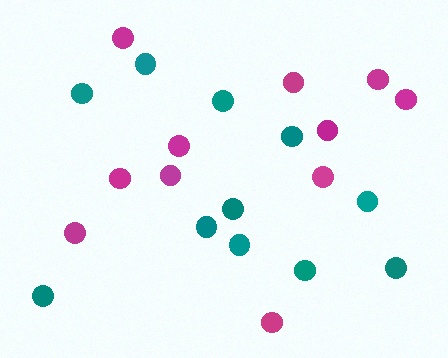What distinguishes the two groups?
There are 2 groups: one group of teal circles (11) and one group of magenta circles (11).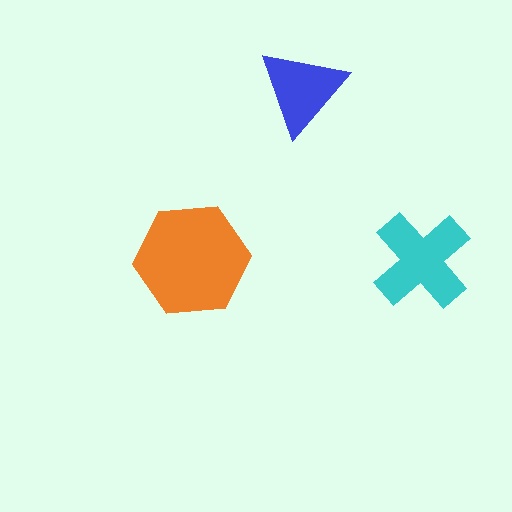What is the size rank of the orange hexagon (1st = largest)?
1st.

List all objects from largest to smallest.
The orange hexagon, the cyan cross, the blue triangle.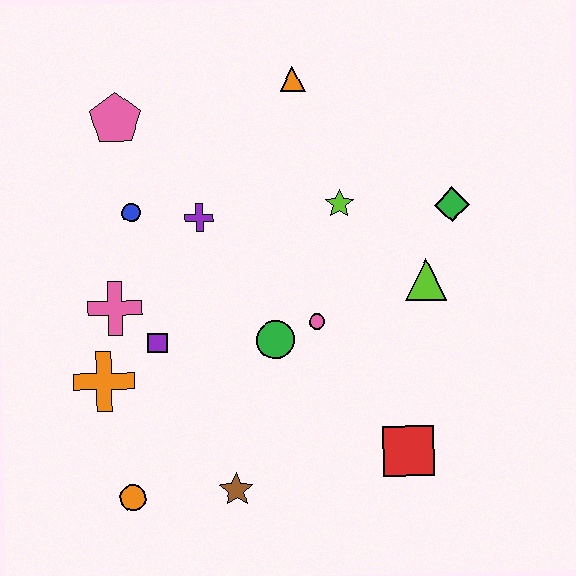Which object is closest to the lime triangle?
The green diamond is closest to the lime triangle.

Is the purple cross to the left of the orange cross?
No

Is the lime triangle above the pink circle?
Yes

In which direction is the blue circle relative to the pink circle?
The blue circle is to the left of the pink circle.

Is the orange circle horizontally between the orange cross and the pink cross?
No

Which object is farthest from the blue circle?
The red square is farthest from the blue circle.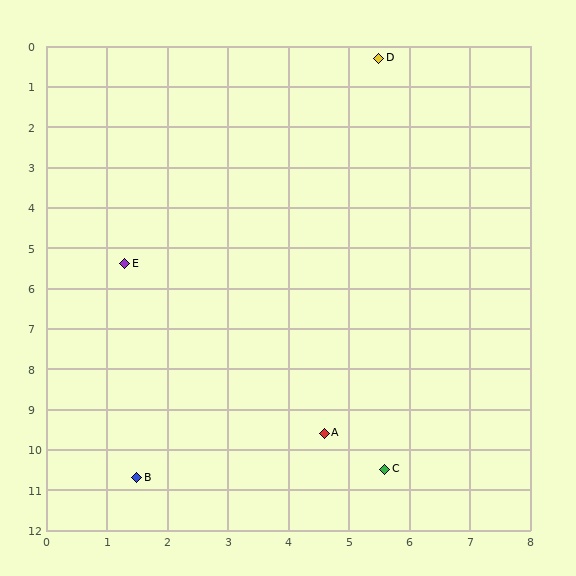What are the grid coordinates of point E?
Point E is at approximately (1.3, 5.4).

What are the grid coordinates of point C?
Point C is at approximately (5.6, 10.5).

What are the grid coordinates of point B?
Point B is at approximately (1.5, 10.7).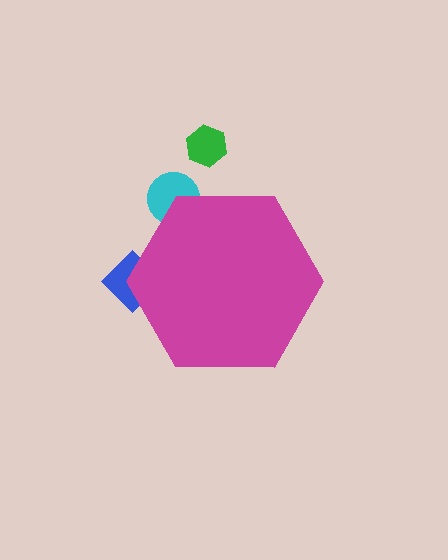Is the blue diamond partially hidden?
Yes, the blue diamond is partially hidden behind the magenta hexagon.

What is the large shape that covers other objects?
A magenta hexagon.